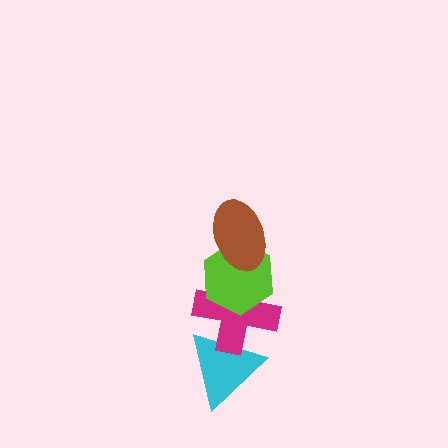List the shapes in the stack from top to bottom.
From top to bottom: the brown ellipse, the lime hexagon, the magenta cross, the cyan triangle.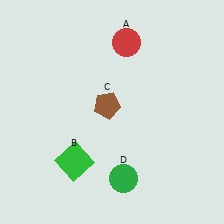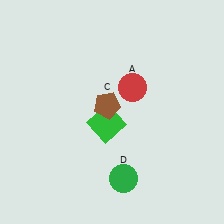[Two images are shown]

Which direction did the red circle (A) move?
The red circle (A) moved down.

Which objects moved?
The objects that moved are: the red circle (A), the green square (B).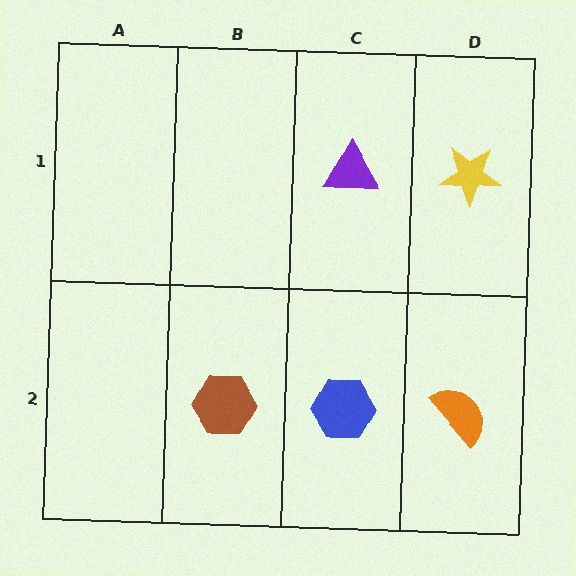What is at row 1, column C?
A purple triangle.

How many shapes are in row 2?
3 shapes.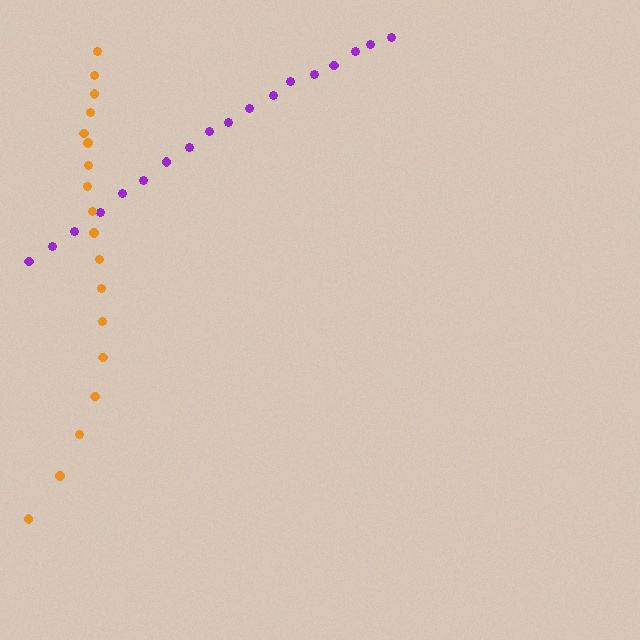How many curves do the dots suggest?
There are 2 distinct paths.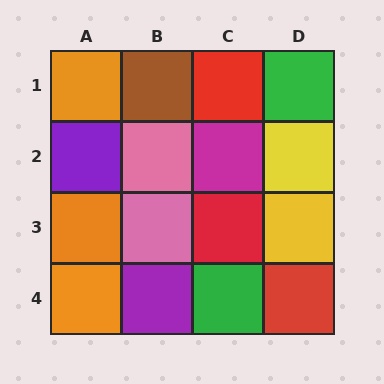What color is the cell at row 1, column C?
Red.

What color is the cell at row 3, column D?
Yellow.